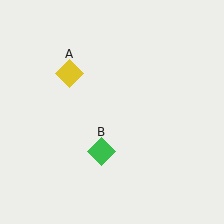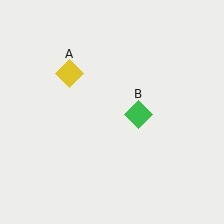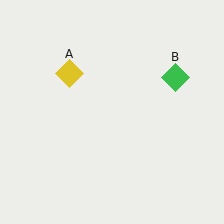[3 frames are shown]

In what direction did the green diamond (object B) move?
The green diamond (object B) moved up and to the right.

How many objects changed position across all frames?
1 object changed position: green diamond (object B).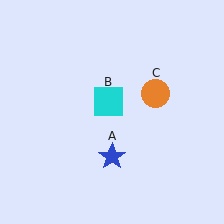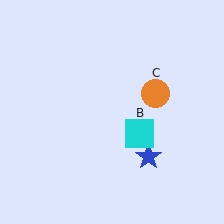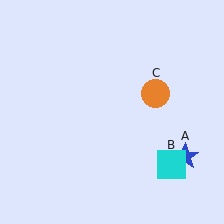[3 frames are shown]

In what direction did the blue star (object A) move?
The blue star (object A) moved right.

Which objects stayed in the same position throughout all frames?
Orange circle (object C) remained stationary.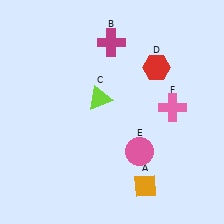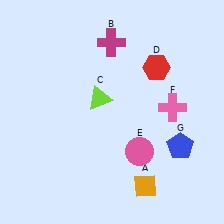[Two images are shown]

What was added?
A blue pentagon (G) was added in Image 2.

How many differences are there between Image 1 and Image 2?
There is 1 difference between the two images.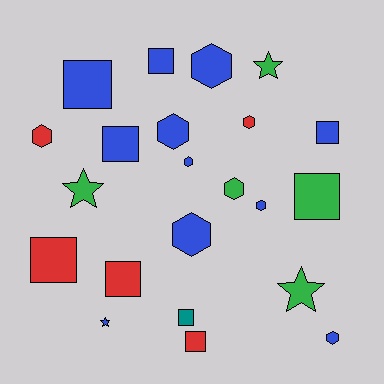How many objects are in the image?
There are 22 objects.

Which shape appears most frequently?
Square, with 9 objects.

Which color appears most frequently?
Blue, with 11 objects.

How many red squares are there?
There are 3 red squares.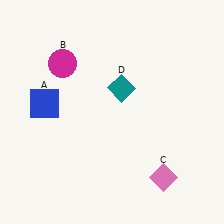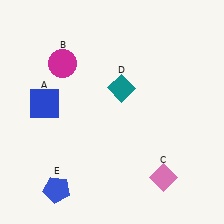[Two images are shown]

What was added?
A blue pentagon (E) was added in Image 2.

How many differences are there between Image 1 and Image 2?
There is 1 difference between the two images.